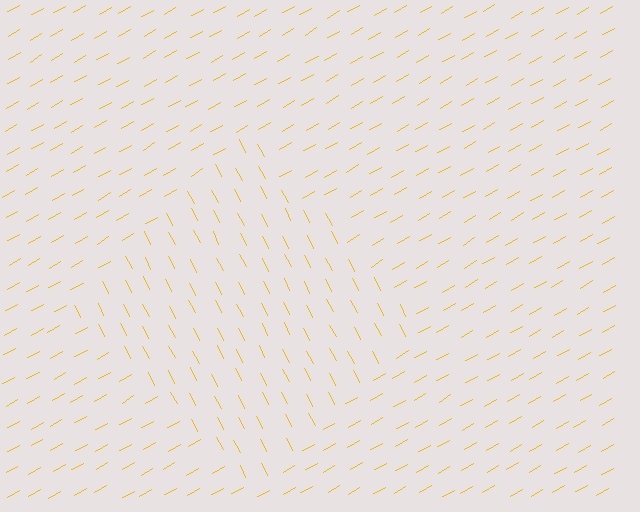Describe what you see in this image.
The image is filled with small yellow line segments. A diamond region in the image has lines oriented differently from the surrounding lines, creating a visible texture boundary.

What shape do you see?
I see a diamond.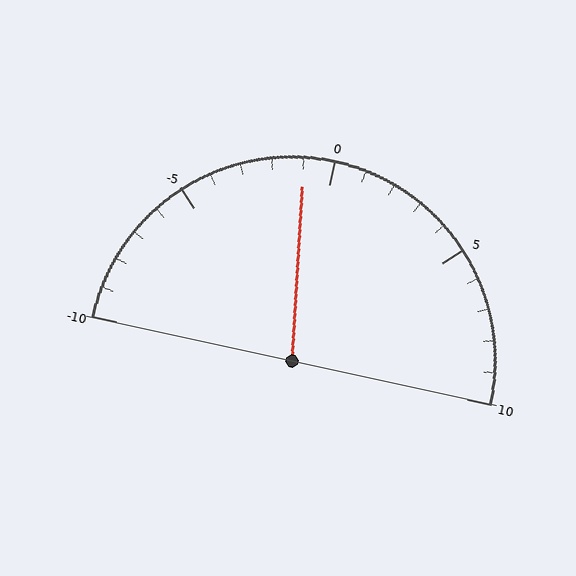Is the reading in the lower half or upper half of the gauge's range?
The reading is in the lower half of the range (-10 to 10).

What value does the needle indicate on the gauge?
The needle indicates approximately -1.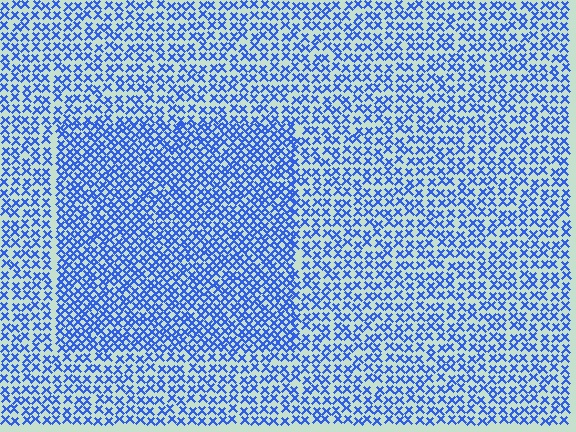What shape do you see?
I see a rectangle.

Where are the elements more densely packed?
The elements are more densely packed inside the rectangle boundary.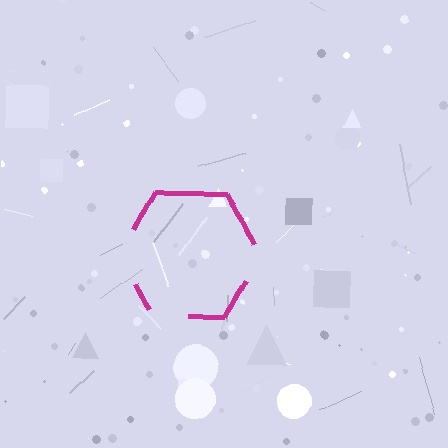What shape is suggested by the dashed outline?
The dashed outline suggests a hexagon.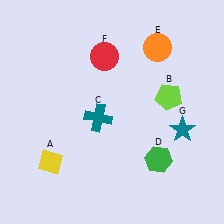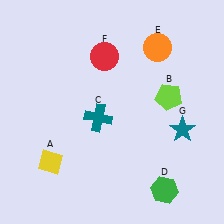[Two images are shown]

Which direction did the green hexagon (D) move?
The green hexagon (D) moved down.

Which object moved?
The green hexagon (D) moved down.